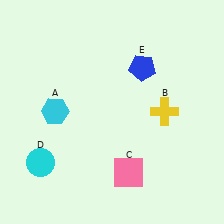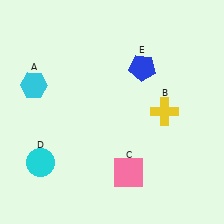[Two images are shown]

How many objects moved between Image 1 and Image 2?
1 object moved between the two images.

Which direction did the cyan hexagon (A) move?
The cyan hexagon (A) moved up.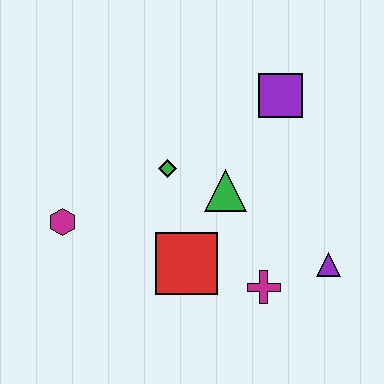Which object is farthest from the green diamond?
The purple triangle is farthest from the green diamond.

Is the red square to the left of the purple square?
Yes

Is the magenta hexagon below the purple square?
Yes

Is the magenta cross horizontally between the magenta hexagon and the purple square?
Yes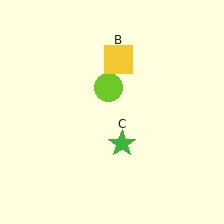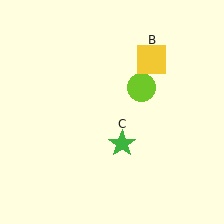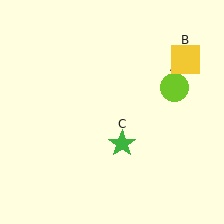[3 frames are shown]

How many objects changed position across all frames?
2 objects changed position: lime circle (object A), yellow square (object B).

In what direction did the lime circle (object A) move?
The lime circle (object A) moved right.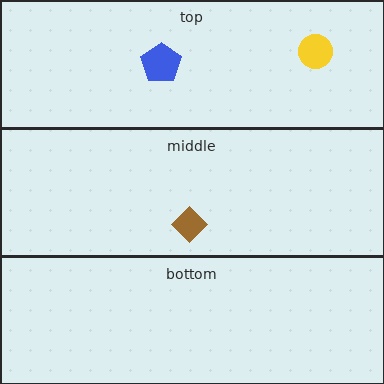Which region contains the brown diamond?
The middle region.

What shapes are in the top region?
The yellow circle, the blue pentagon.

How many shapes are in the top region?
2.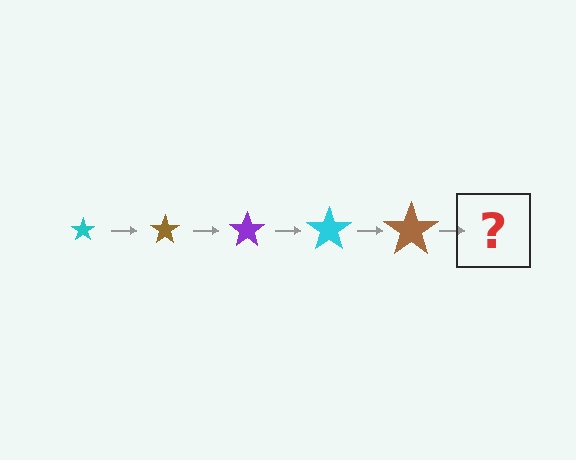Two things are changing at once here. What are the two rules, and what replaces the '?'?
The two rules are that the star grows larger each step and the color cycles through cyan, brown, and purple. The '?' should be a purple star, larger than the previous one.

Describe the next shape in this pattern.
It should be a purple star, larger than the previous one.